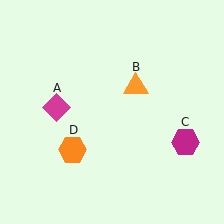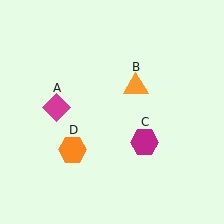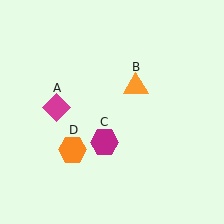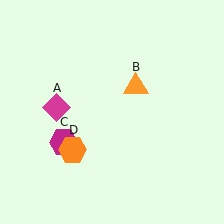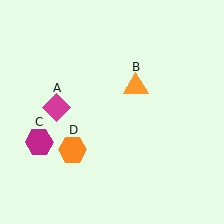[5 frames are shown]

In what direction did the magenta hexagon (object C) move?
The magenta hexagon (object C) moved left.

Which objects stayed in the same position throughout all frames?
Magenta diamond (object A) and orange triangle (object B) and orange hexagon (object D) remained stationary.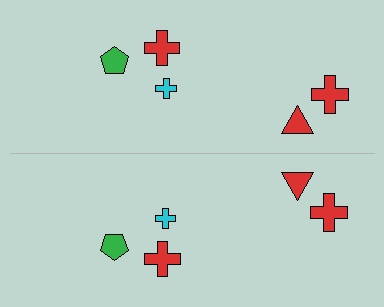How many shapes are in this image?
There are 10 shapes in this image.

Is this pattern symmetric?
Yes, this pattern has bilateral (reflection) symmetry.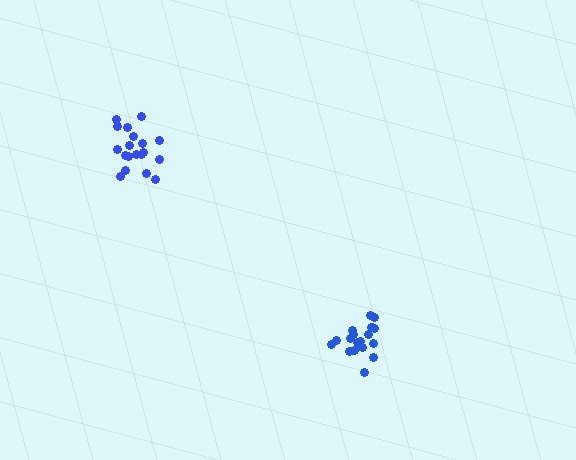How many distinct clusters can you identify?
There are 2 distinct clusters.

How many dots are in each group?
Group 1: 19 dots, Group 2: 19 dots (38 total).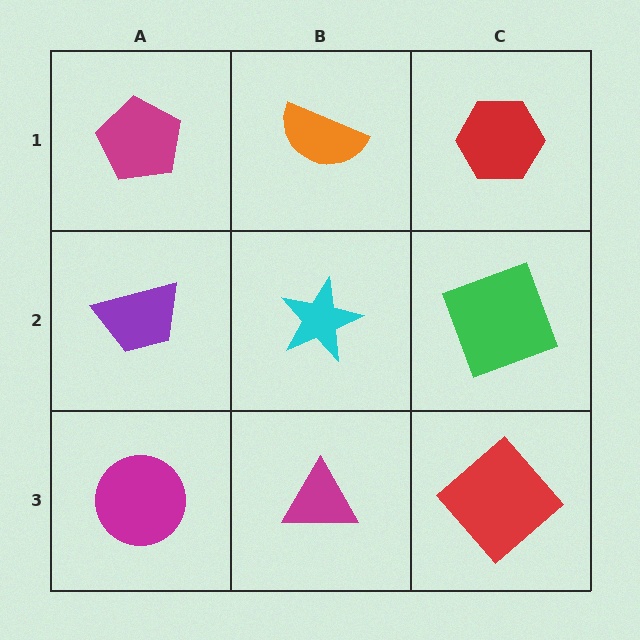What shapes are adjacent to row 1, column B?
A cyan star (row 2, column B), a magenta pentagon (row 1, column A), a red hexagon (row 1, column C).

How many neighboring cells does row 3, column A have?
2.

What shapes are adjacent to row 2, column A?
A magenta pentagon (row 1, column A), a magenta circle (row 3, column A), a cyan star (row 2, column B).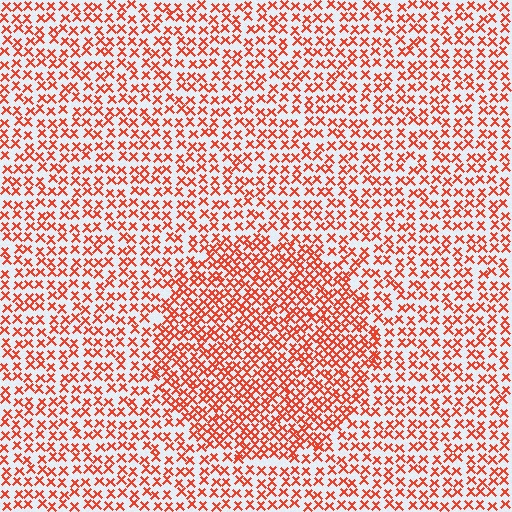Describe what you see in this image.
The image contains small red elements arranged at two different densities. A circle-shaped region is visible where the elements are more densely packed than the surrounding area.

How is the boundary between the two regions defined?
The boundary is defined by a change in element density (approximately 1.7x ratio). All elements are the same color, size, and shape.